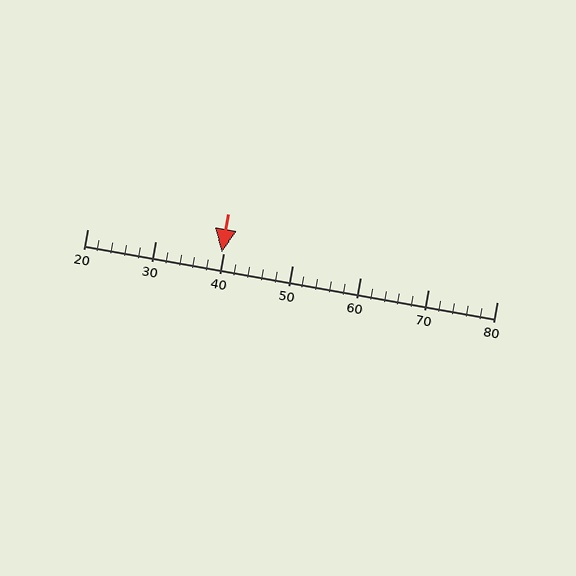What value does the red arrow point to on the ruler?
The red arrow points to approximately 40.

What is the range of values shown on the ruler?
The ruler shows values from 20 to 80.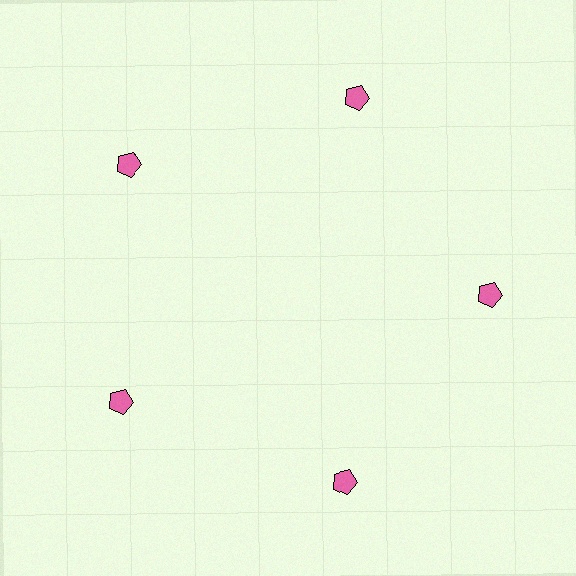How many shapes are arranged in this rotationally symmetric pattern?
There are 5 shapes, arranged in 5 groups of 1.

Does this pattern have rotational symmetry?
Yes, this pattern has 5-fold rotational symmetry. It looks the same after rotating 72 degrees around the center.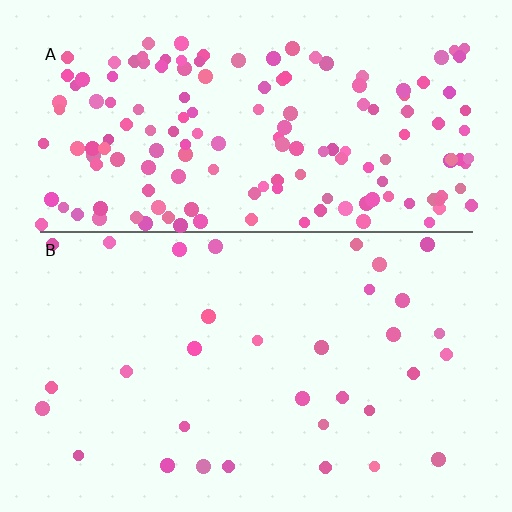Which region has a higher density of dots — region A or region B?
A (the top).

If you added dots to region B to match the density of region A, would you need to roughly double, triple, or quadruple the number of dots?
Approximately quadruple.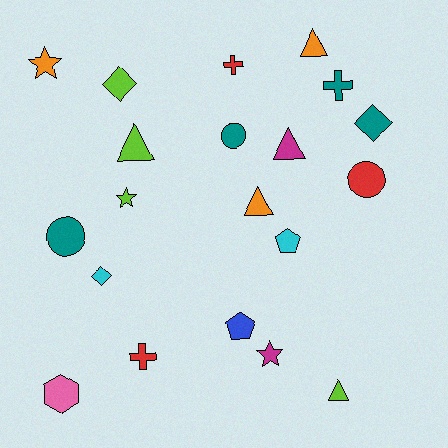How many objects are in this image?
There are 20 objects.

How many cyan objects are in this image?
There are 2 cyan objects.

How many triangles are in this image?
There are 5 triangles.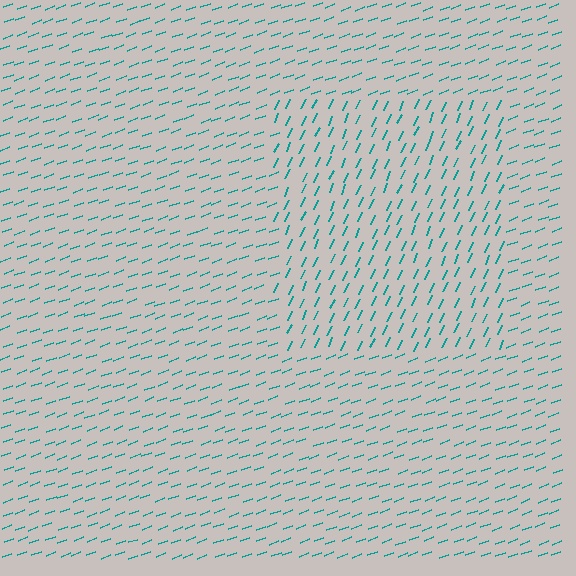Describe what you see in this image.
The image is filled with small teal line segments. A rectangle region in the image has lines oriented differently from the surrounding lines, creating a visible texture boundary.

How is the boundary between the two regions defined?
The boundary is defined purely by a change in line orientation (approximately 45 degrees difference). All lines are the same color and thickness.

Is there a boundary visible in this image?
Yes, there is a texture boundary formed by a change in line orientation.